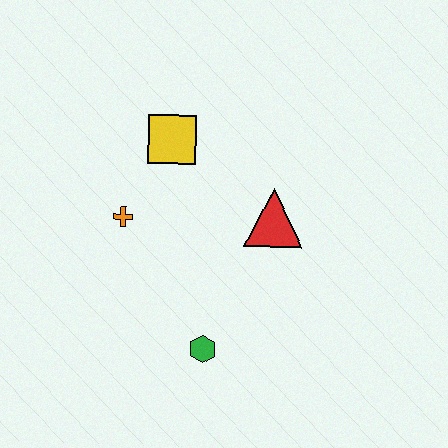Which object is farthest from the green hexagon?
The yellow square is farthest from the green hexagon.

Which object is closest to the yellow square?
The orange cross is closest to the yellow square.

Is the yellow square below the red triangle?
No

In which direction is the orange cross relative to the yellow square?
The orange cross is below the yellow square.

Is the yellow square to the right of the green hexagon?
No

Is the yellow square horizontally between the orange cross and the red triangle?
Yes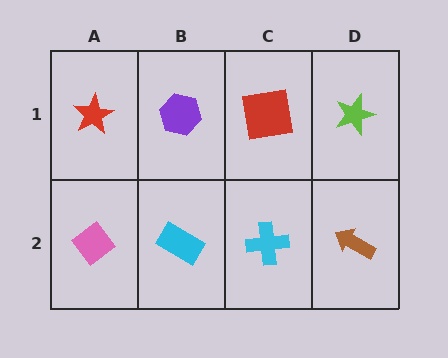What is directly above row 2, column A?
A red star.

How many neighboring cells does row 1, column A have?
2.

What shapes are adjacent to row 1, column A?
A pink diamond (row 2, column A), a purple hexagon (row 1, column B).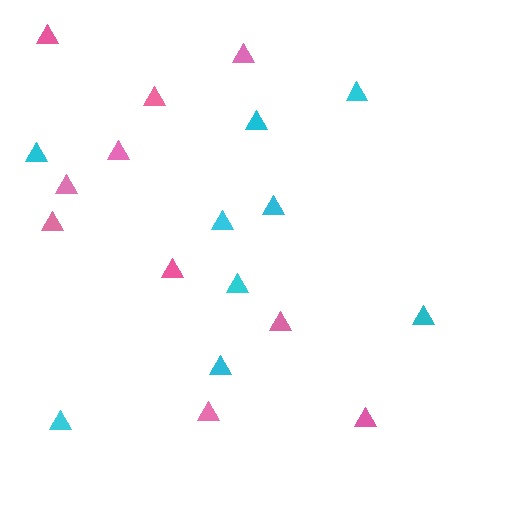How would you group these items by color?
There are 2 groups: one group of cyan triangles (9) and one group of pink triangles (10).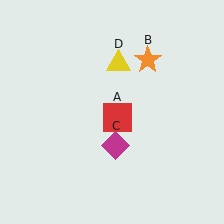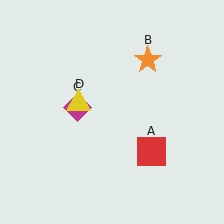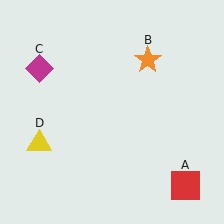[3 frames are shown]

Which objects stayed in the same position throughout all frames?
Orange star (object B) remained stationary.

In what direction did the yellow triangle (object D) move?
The yellow triangle (object D) moved down and to the left.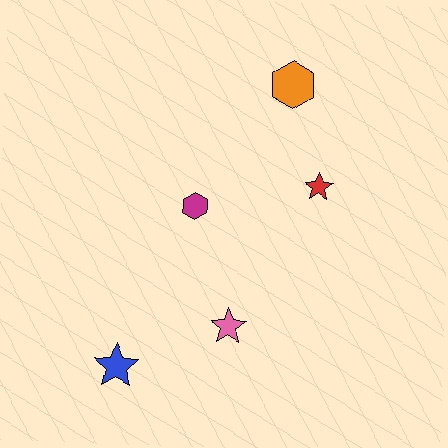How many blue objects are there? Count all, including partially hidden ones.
There is 1 blue object.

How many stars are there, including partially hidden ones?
There are 3 stars.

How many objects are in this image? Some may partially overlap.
There are 5 objects.